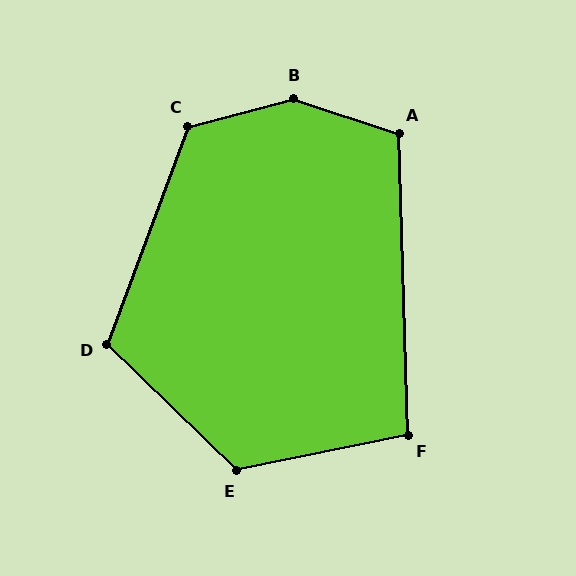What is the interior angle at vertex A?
Approximately 111 degrees (obtuse).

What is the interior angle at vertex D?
Approximately 114 degrees (obtuse).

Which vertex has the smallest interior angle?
F, at approximately 100 degrees.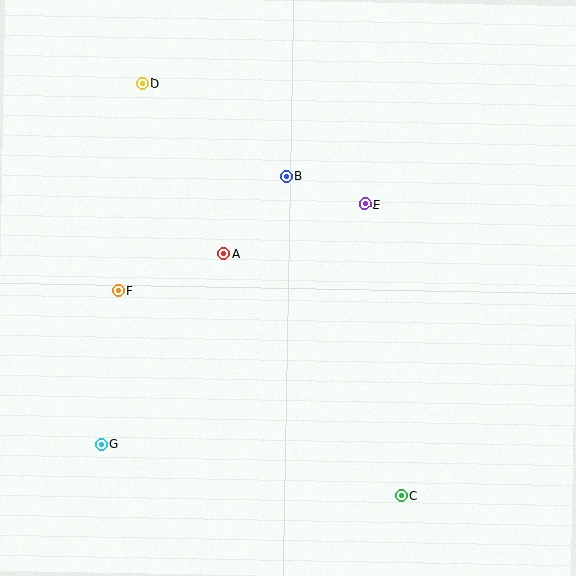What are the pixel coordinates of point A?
Point A is at (223, 254).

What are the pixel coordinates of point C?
Point C is at (401, 496).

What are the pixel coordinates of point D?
Point D is at (142, 83).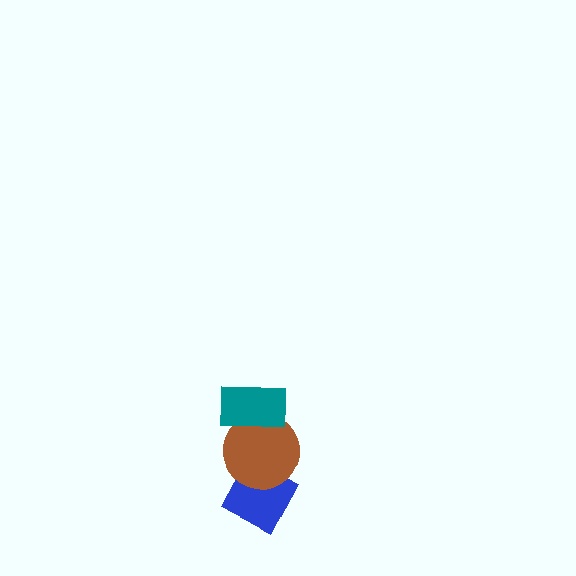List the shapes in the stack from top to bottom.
From top to bottom: the teal rectangle, the brown circle, the blue diamond.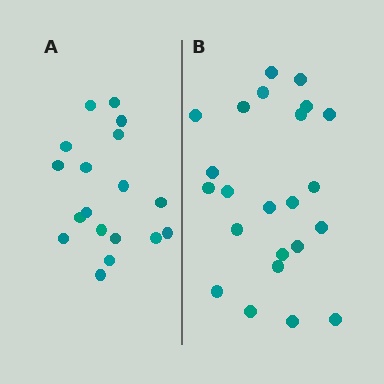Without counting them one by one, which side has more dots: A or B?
Region B (the right region) has more dots.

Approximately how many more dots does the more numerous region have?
Region B has about 5 more dots than region A.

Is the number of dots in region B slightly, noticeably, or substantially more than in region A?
Region B has noticeably more, but not dramatically so. The ratio is roughly 1.3 to 1.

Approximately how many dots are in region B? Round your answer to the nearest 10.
About 20 dots. (The exact count is 23, which rounds to 20.)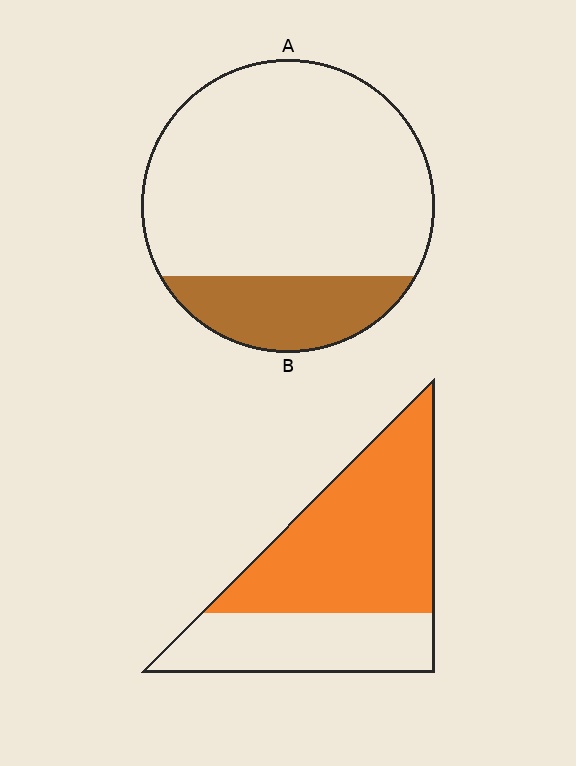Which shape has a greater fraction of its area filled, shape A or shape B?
Shape B.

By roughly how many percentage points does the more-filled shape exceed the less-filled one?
By roughly 45 percentage points (B over A).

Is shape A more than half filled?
No.